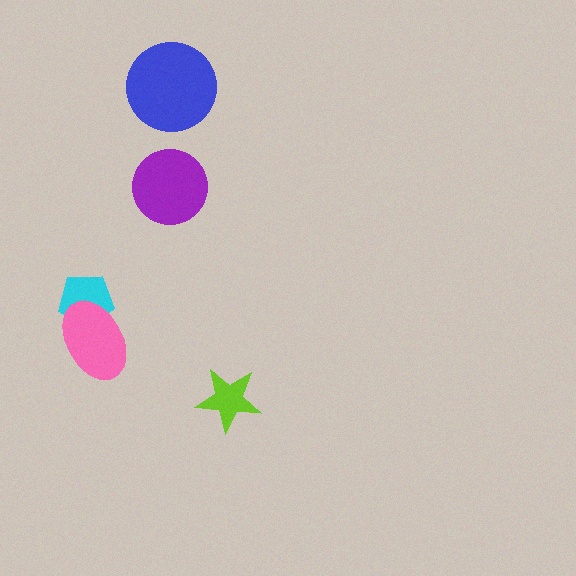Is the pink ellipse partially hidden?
No, no other shape covers it.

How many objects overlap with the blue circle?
0 objects overlap with the blue circle.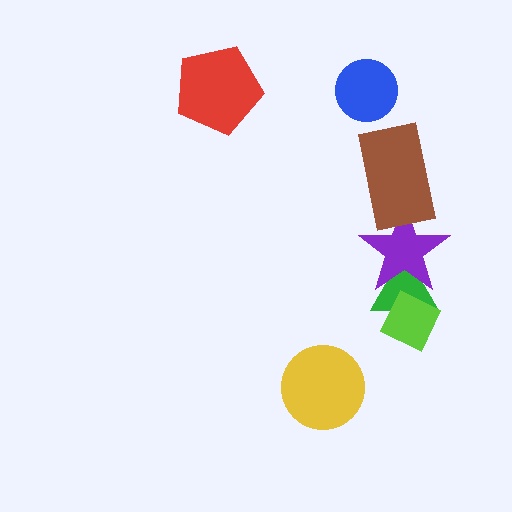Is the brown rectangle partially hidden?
No, no other shape covers it.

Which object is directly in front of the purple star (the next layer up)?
The lime diamond is directly in front of the purple star.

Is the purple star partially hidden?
Yes, it is partially covered by another shape.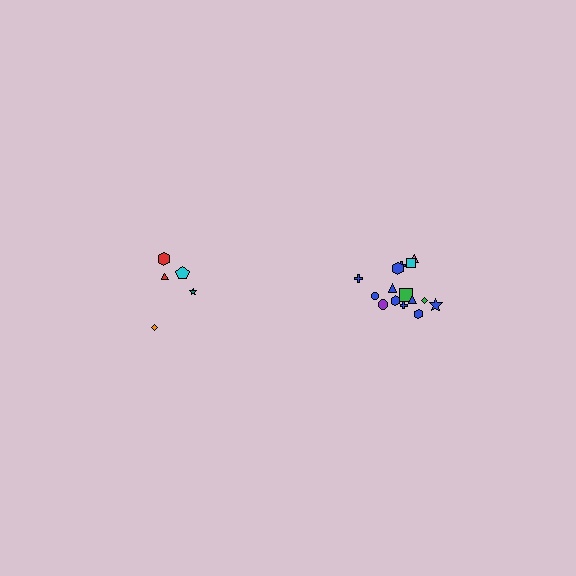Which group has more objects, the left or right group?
The right group.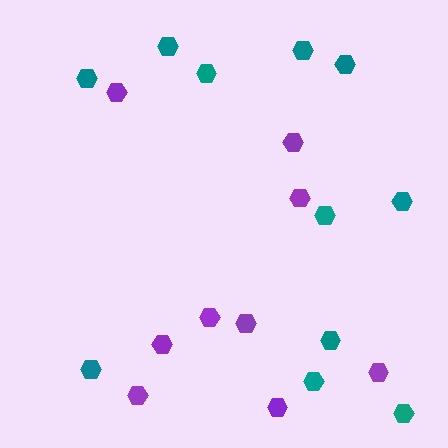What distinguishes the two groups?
There are 2 groups: one group of purple hexagons (9) and one group of teal hexagons (11).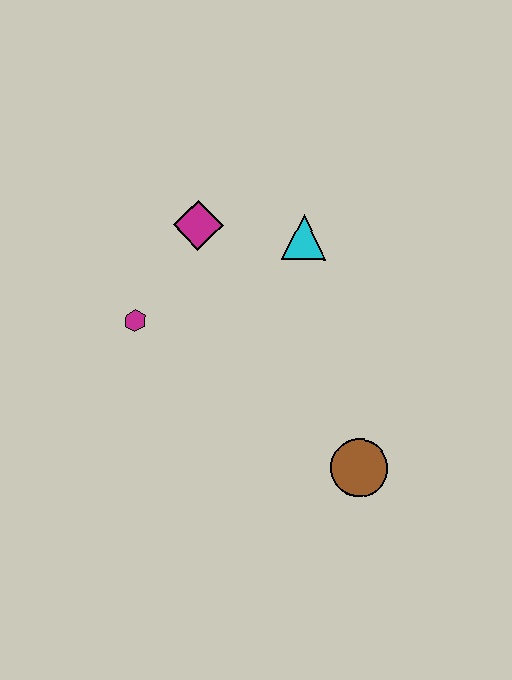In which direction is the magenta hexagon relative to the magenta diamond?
The magenta hexagon is below the magenta diamond.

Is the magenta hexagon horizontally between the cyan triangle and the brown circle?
No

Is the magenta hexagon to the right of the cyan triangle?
No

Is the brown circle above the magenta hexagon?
No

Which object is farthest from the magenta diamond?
The brown circle is farthest from the magenta diamond.